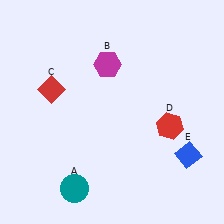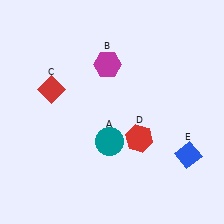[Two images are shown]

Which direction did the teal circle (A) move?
The teal circle (A) moved up.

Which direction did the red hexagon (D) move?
The red hexagon (D) moved left.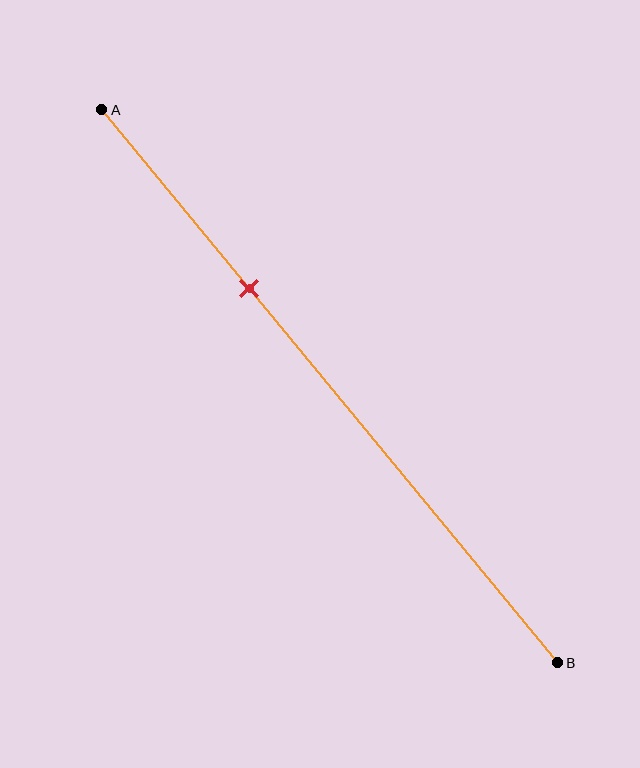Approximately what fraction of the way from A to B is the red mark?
The red mark is approximately 30% of the way from A to B.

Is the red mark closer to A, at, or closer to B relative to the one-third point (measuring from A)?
The red mark is approximately at the one-third point of segment AB.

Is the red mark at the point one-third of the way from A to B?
Yes, the mark is approximately at the one-third point.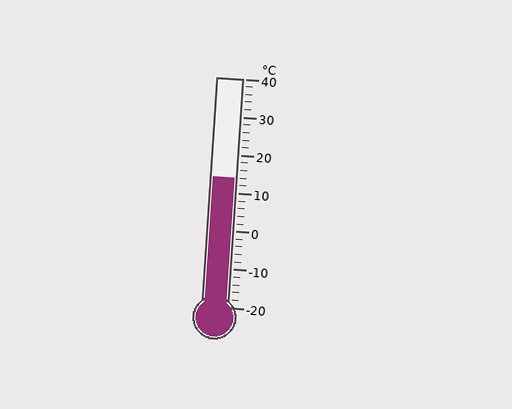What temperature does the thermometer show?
The thermometer shows approximately 14°C.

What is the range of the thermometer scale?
The thermometer scale ranges from -20°C to 40°C.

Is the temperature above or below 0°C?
The temperature is above 0°C.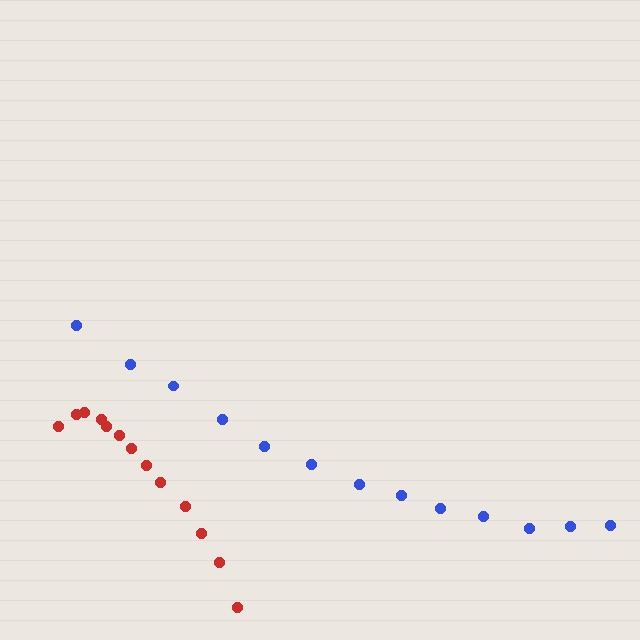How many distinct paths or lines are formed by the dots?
There are 2 distinct paths.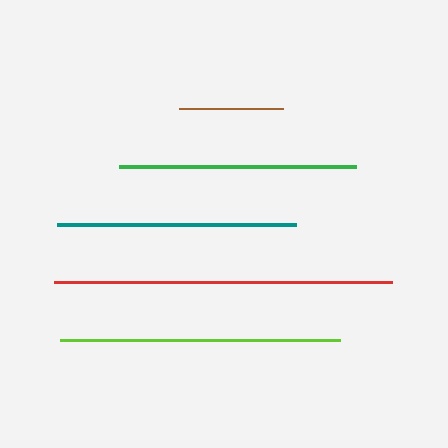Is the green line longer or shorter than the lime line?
The lime line is longer than the green line.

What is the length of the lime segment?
The lime segment is approximately 280 pixels long.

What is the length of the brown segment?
The brown segment is approximately 104 pixels long.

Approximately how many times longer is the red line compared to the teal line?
The red line is approximately 1.4 times the length of the teal line.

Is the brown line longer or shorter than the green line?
The green line is longer than the brown line.